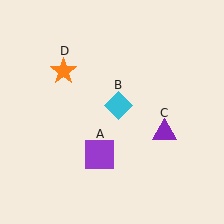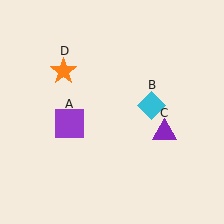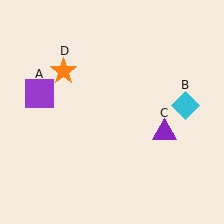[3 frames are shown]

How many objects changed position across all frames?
2 objects changed position: purple square (object A), cyan diamond (object B).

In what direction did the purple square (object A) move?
The purple square (object A) moved up and to the left.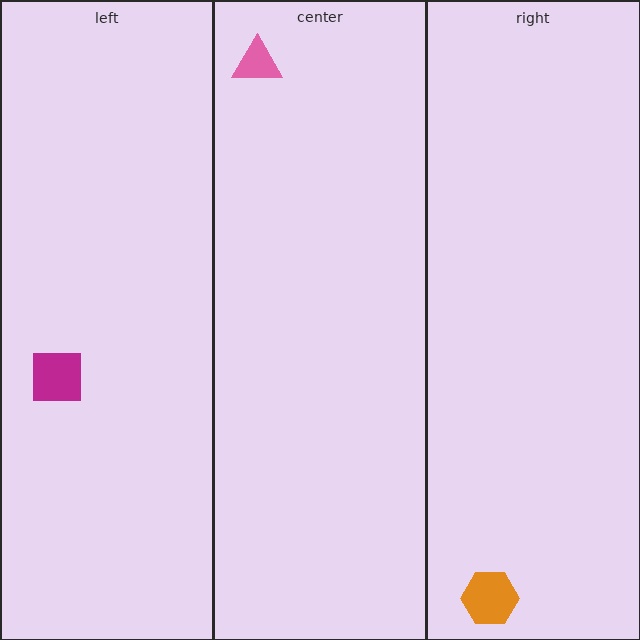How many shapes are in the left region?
1.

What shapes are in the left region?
The magenta square.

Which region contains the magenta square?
The left region.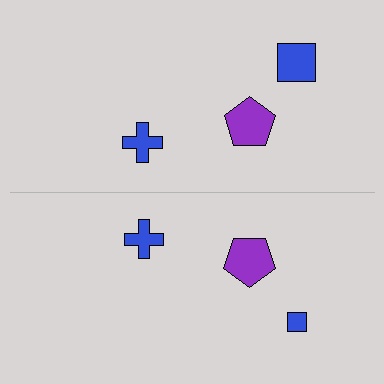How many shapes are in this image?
There are 6 shapes in this image.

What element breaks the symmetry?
The blue square on the bottom side has a different size than its mirror counterpart.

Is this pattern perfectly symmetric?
No, the pattern is not perfectly symmetric. The blue square on the bottom side has a different size than its mirror counterpart.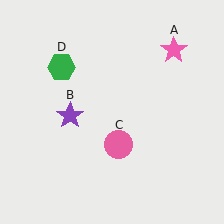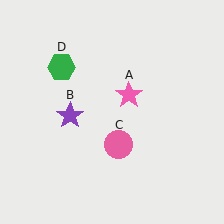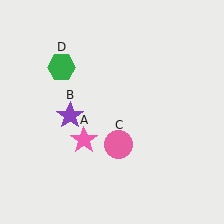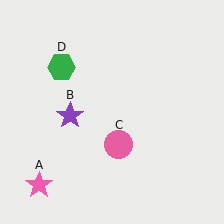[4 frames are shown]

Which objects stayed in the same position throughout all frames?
Purple star (object B) and pink circle (object C) and green hexagon (object D) remained stationary.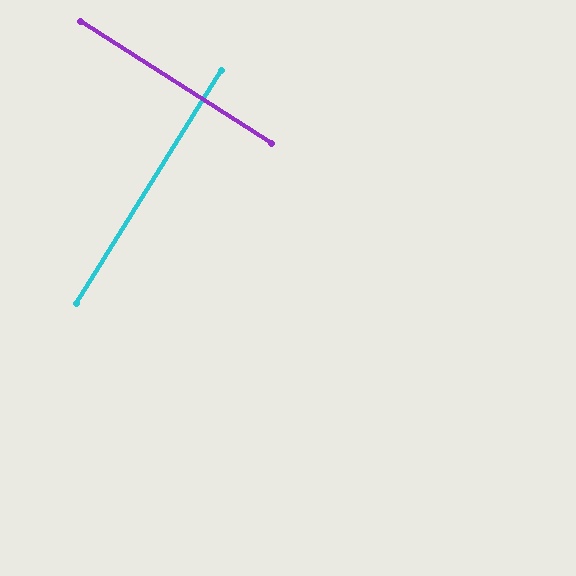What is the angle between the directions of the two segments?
Approximately 89 degrees.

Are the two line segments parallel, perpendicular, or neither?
Perpendicular — they meet at approximately 89°.